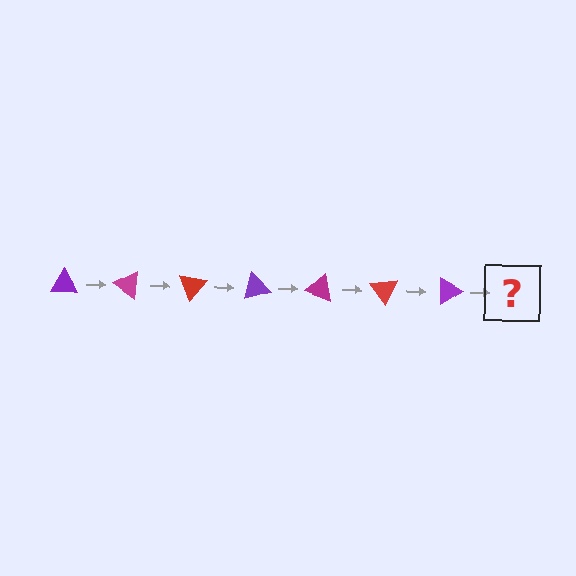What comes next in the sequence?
The next element should be a magenta triangle, rotated 245 degrees from the start.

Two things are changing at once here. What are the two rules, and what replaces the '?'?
The two rules are that it rotates 35 degrees each step and the color cycles through purple, magenta, and red. The '?' should be a magenta triangle, rotated 245 degrees from the start.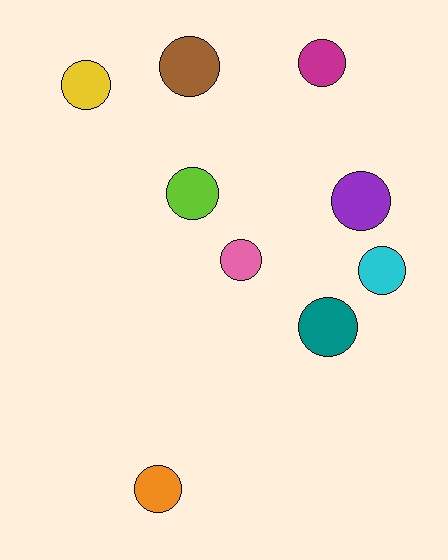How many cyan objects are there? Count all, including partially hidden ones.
There is 1 cyan object.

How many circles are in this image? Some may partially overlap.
There are 9 circles.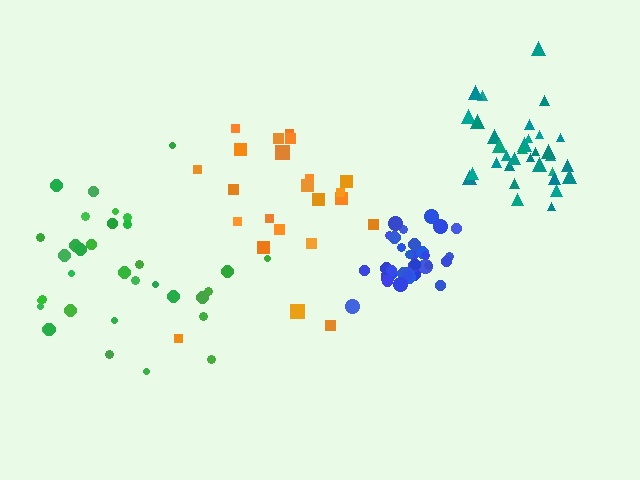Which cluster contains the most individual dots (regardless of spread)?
Blue (35).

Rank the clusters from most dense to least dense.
blue, teal, orange, green.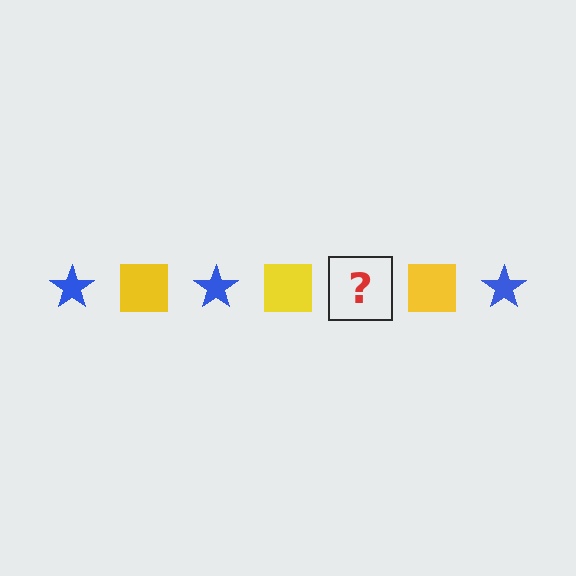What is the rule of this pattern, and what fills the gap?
The rule is that the pattern alternates between blue star and yellow square. The gap should be filled with a blue star.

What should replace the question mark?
The question mark should be replaced with a blue star.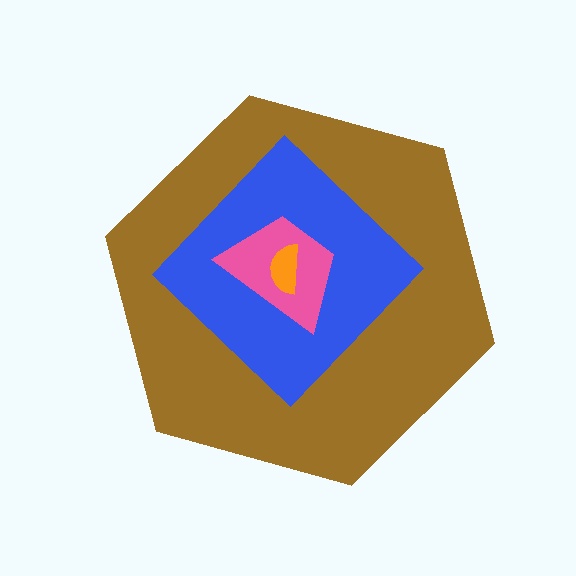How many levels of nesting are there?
4.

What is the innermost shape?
The orange semicircle.